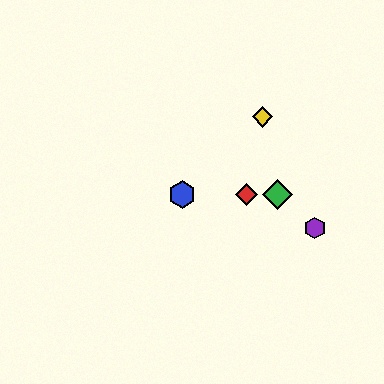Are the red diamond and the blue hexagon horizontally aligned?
Yes, both are at y≈194.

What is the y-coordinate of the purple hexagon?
The purple hexagon is at y≈228.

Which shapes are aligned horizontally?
The red diamond, the blue hexagon, the green diamond are aligned horizontally.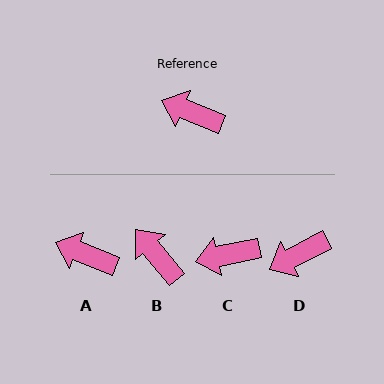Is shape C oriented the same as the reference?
No, it is off by about 34 degrees.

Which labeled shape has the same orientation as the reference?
A.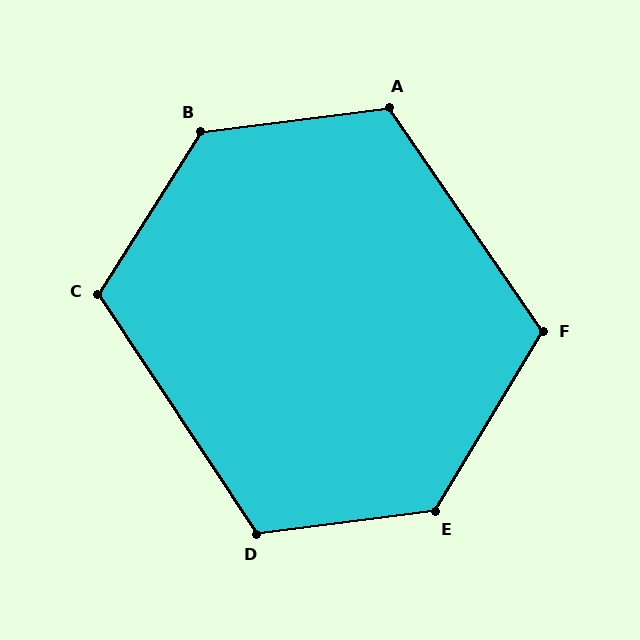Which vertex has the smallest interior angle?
C, at approximately 114 degrees.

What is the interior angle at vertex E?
Approximately 128 degrees (obtuse).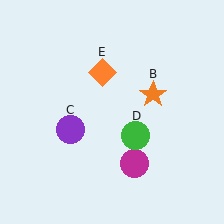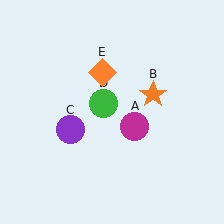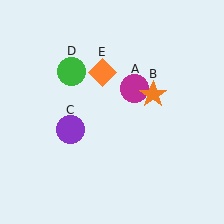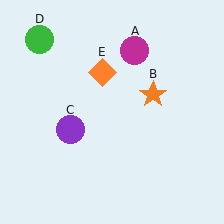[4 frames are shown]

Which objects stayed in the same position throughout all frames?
Orange star (object B) and purple circle (object C) and orange diamond (object E) remained stationary.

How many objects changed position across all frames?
2 objects changed position: magenta circle (object A), green circle (object D).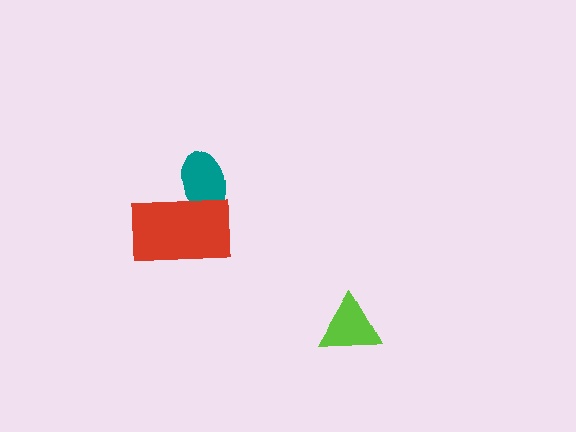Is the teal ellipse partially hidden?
Yes, it is partially covered by another shape.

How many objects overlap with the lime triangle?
0 objects overlap with the lime triangle.